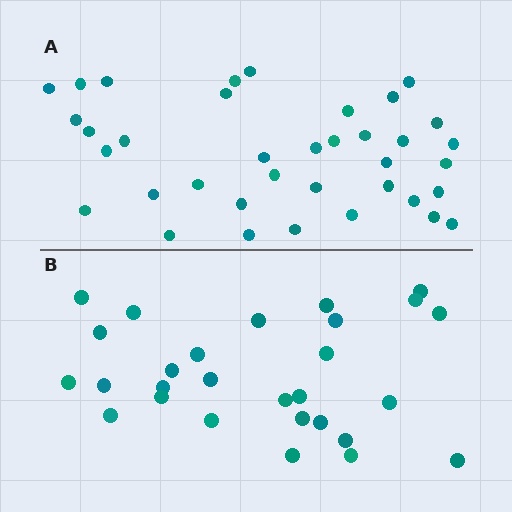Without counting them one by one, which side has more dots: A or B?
Region A (the top region) has more dots.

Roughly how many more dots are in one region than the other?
Region A has roughly 8 or so more dots than region B.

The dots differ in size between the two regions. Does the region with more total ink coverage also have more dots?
No. Region B has more total ink coverage because its dots are larger, but region A actually contains more individual dots. Total area can be misleading — the number of items is what matters here.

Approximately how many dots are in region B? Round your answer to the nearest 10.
About 30 dots. (The exact count is 28, which rounds to 30.)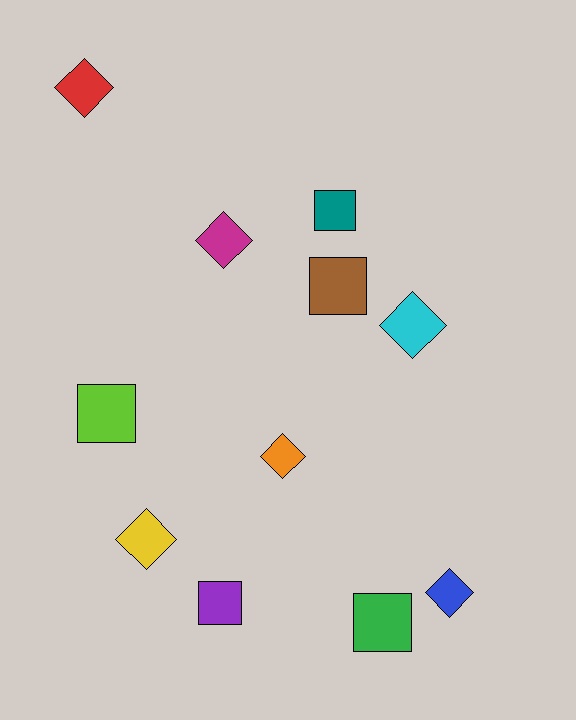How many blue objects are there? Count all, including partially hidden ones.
There is 1 blue object.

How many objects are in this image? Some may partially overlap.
There are 11 objects.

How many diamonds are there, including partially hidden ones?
There are 6 diamonds.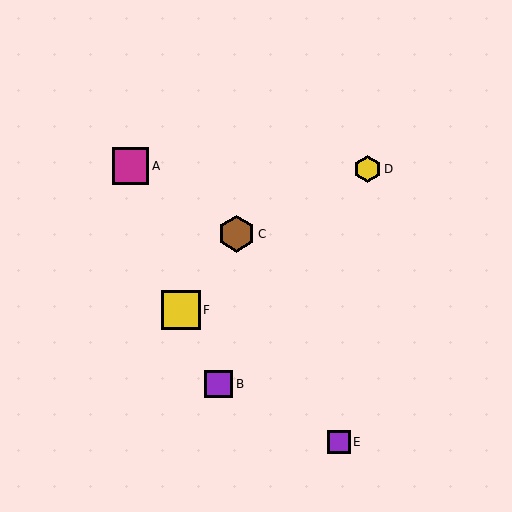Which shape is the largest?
The yellow square (labeled F) is the largest.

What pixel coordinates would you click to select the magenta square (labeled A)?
Click at (131, 166) to select the magenta square A.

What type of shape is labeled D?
Shape D is a yellow hexagon.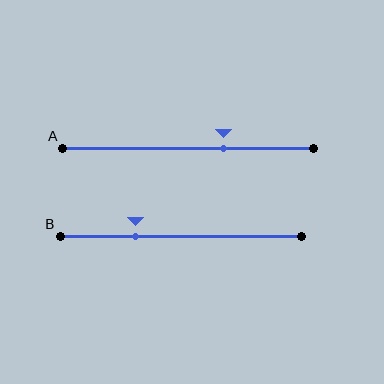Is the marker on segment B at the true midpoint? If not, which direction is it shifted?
No, the marker on segment B is shifted to the left by about 19% of the segment length.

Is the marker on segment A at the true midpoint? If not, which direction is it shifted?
No, the marker on segment A is shifted to the right by about 14% of the segment length.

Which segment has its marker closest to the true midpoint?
Segment A has its marker closest to the true midpoint.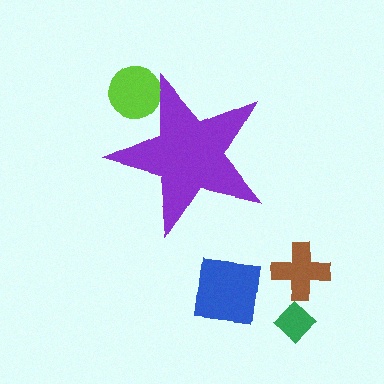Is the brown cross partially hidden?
No, the brown cross is fully visible.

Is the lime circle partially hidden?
Yes, the lime circle is partially hidden behind the purple star.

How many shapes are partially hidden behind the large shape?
1 shape is partially hidden.